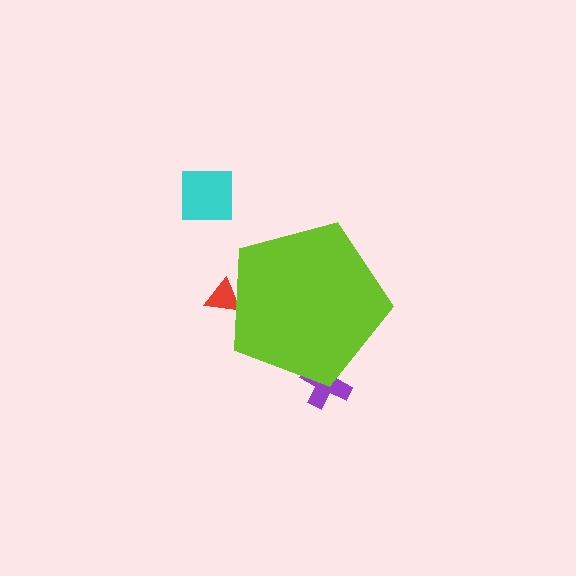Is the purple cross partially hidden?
Yes, the purple cross is partially hidden behind the lime pentagon.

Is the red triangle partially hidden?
Yes, the red triangle is partially hidden behind the lime pentagon.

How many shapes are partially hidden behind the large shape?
2 shapes are partially hidden.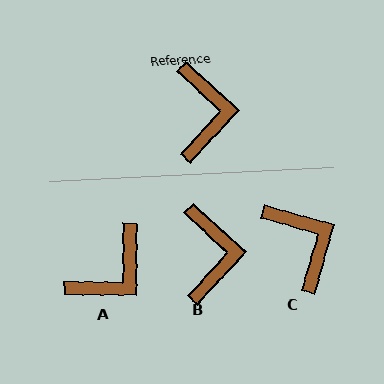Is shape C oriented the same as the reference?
No, it is off by about 27 degrees.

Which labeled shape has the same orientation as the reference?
B.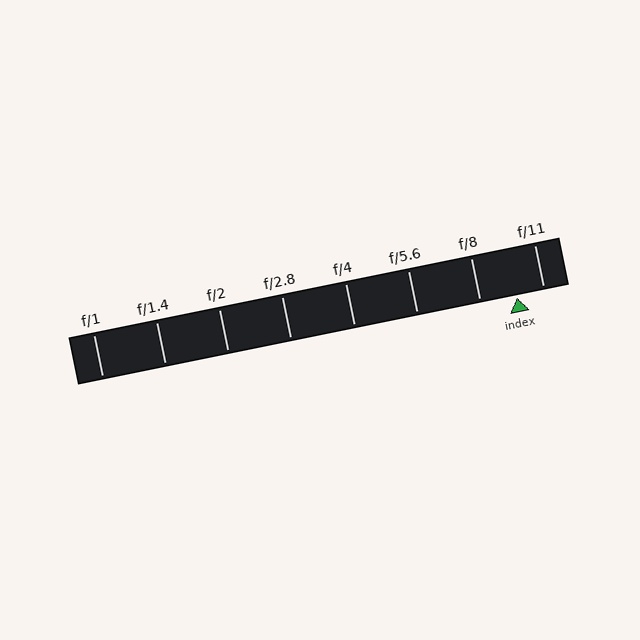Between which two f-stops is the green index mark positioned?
The index mark is between f/8 and f/11.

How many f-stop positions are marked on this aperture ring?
There are 8 f-stop positions marked.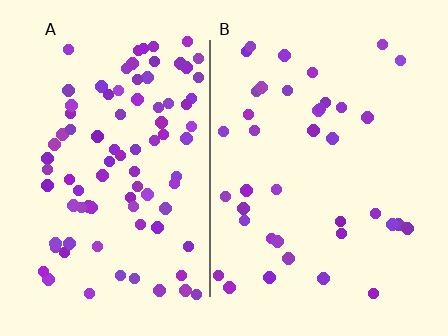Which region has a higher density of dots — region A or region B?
A (the left).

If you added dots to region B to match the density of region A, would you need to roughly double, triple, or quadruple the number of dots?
Approximately double.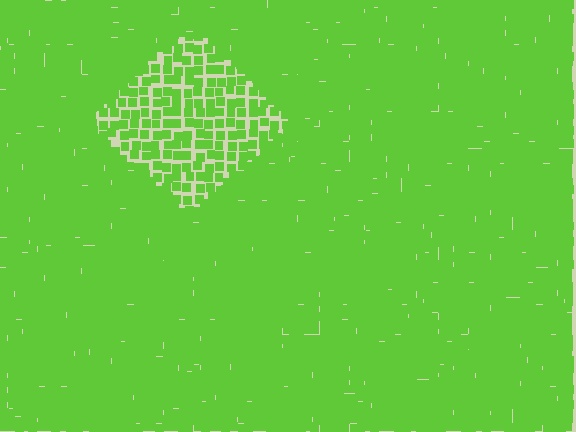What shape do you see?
I see a diamond.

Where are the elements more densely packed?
The elements are more densely packed outside the diamond boundary.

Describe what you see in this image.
The image contains small lime elements arranged at two different densities. A diamond-shaped region is visible where the elements are less densely packed than the surrounding area.